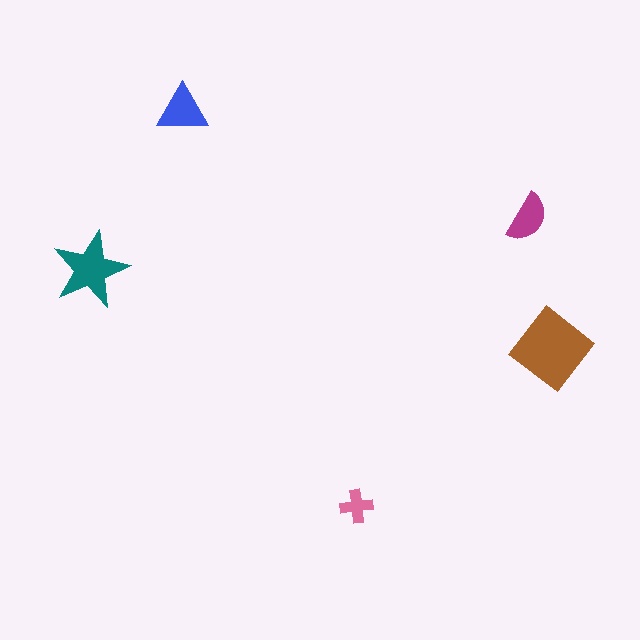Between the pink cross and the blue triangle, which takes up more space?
The blue triangle.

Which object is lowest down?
The pink cross is bottommost.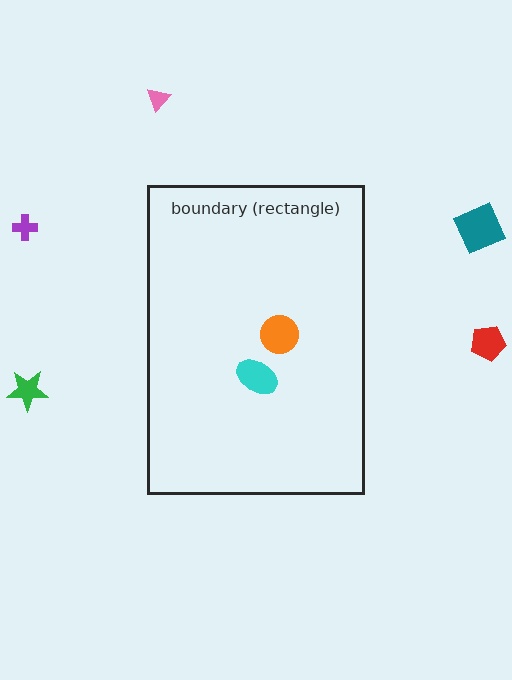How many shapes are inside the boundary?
2 inside, 5 outside.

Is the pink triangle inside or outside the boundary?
Outside.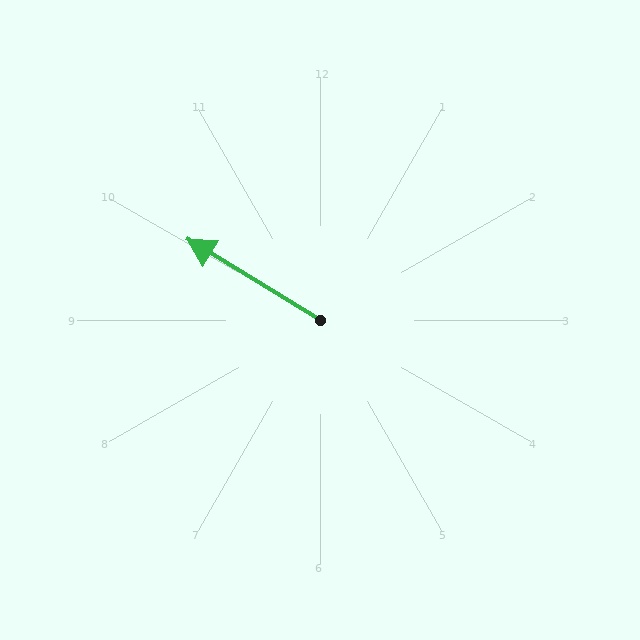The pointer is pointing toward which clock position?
Roughly 10 o'clock.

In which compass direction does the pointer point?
Northwest.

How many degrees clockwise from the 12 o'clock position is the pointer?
Approximately 301 degrees.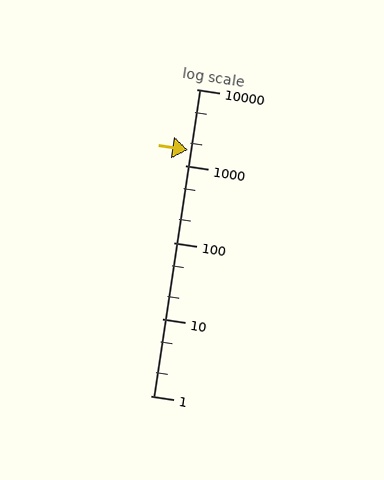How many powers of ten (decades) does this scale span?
The scale spans 4 decades, from 1 to 10000.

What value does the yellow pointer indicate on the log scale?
The pointer indicates approximately 1600.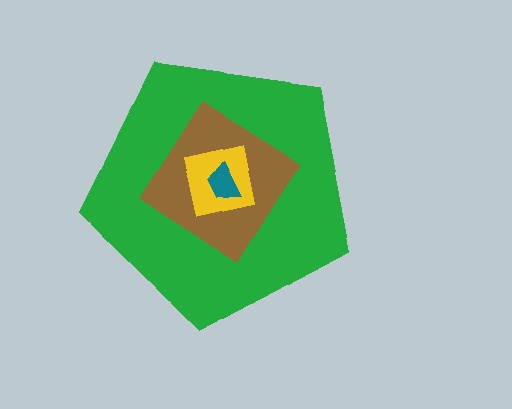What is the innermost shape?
The teal trapezoid.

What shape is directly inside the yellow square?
The teal trapezoid.